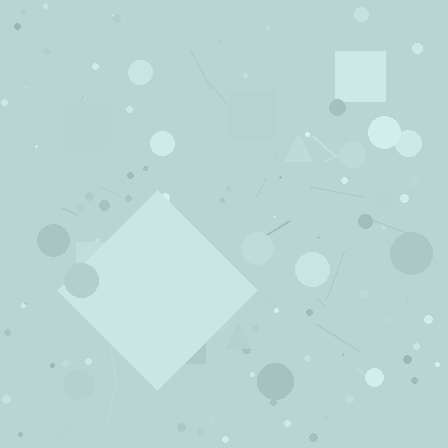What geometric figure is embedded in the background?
A diamond is embedded in the background.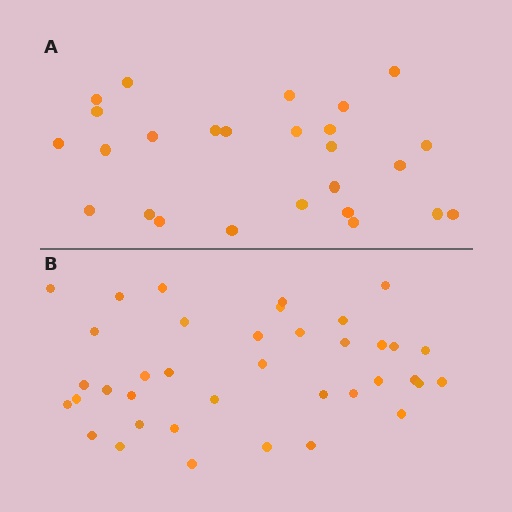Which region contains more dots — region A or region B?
Region B (the bottom region) has more dots.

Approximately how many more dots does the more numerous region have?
Region B has roughly 12 or so more dots than region A.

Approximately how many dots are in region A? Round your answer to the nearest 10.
About 30 dots. (The exact count is 26, which rounds to 30.)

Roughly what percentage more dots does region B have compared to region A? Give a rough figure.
About 45% more.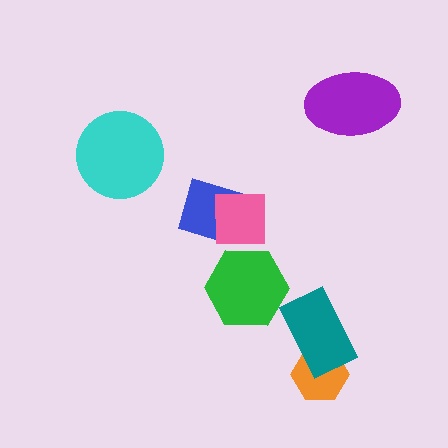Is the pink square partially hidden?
Yes, it is partially covered by another shape.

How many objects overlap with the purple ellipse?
0 objects overlap with the purple ellipse.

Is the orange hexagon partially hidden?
Yes, it is partially covered by another shape.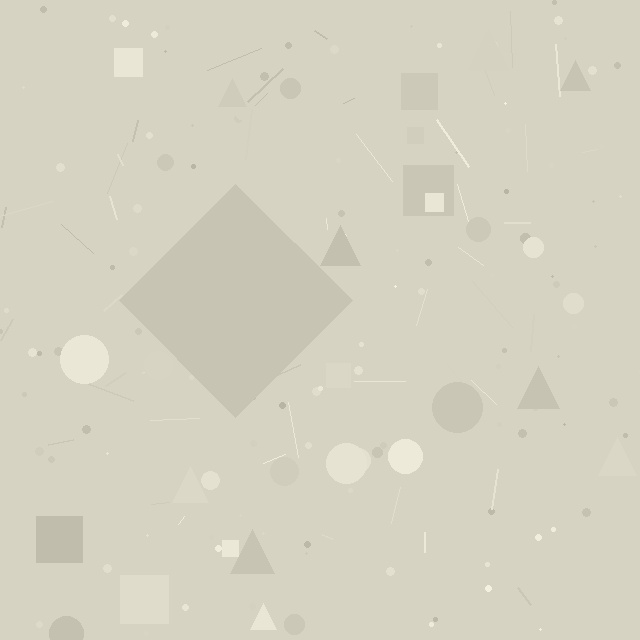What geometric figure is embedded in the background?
A diamond is embedded in the background.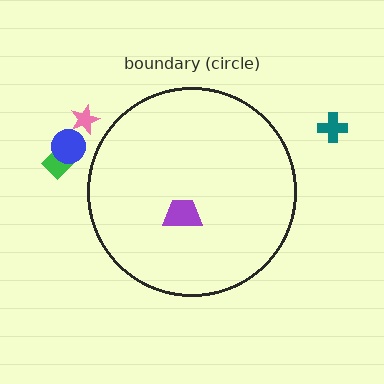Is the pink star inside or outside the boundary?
Outside.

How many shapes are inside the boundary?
1 inside, 4 outside.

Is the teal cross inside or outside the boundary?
Outside.